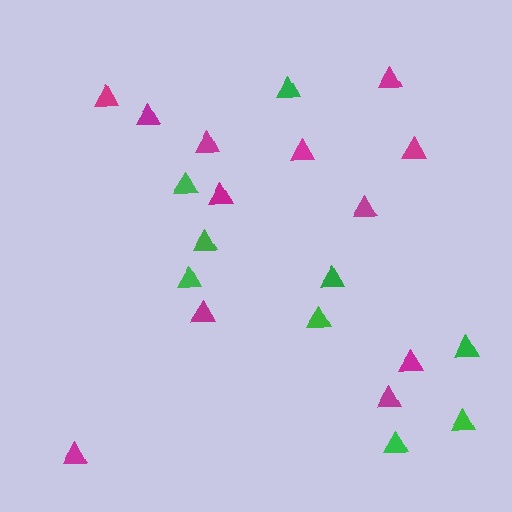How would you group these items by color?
There are 2 groups: one group of magenta triangles (12) and one group of green triangles (9).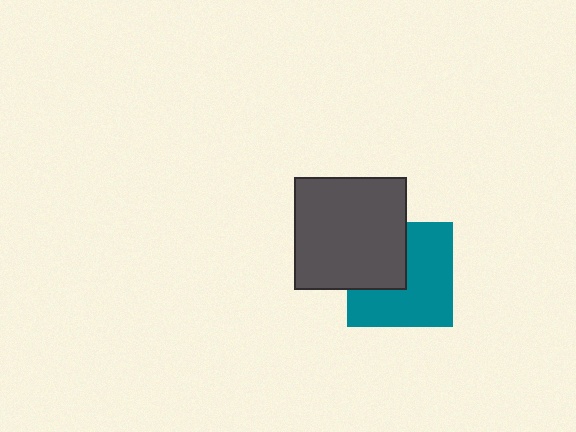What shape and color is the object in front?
The object in front is a dark gray square.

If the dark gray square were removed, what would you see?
You would see the complete teal square.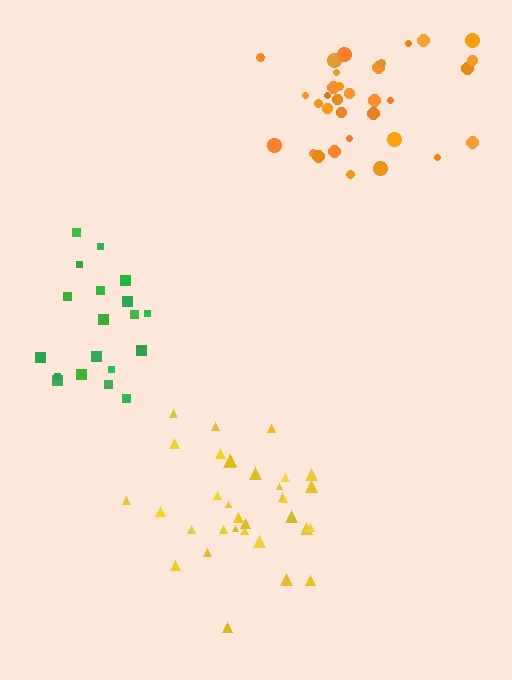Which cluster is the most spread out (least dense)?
Yellow.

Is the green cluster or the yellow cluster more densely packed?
Green.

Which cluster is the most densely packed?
Green.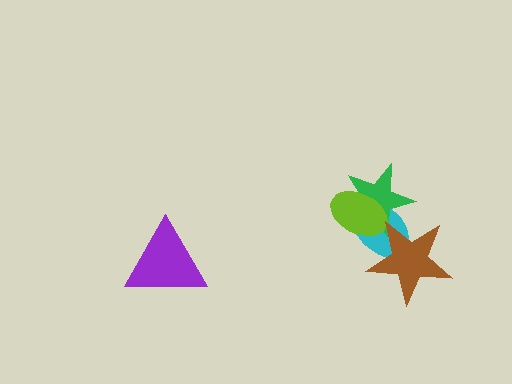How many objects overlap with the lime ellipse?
2 objects overlap with the lime ellipse.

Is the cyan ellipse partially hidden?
Yes, it is partially covered by another shape.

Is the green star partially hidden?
Yes, it is partially covered by another shape.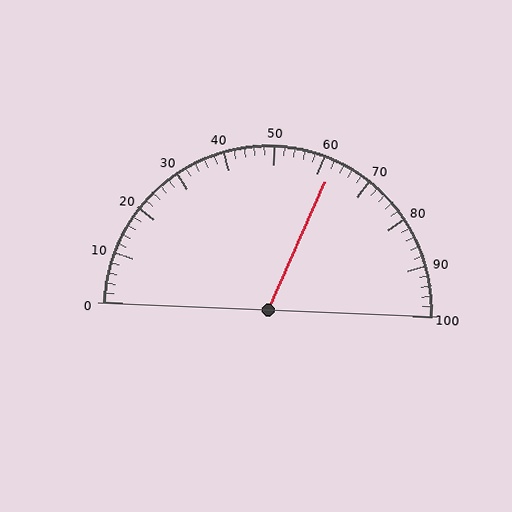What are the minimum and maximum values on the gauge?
The gauge ranges from 0 to 100.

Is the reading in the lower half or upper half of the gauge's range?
The reading is in the upper half of the range (0 to 100).